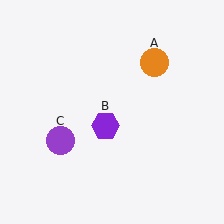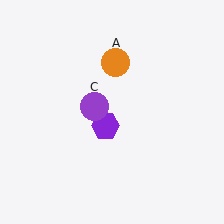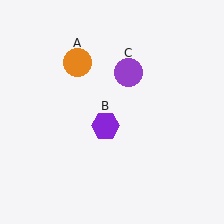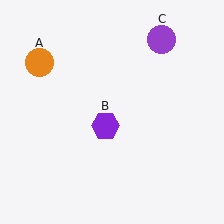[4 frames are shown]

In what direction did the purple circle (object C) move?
The purple circle (object C) moved up and to the right.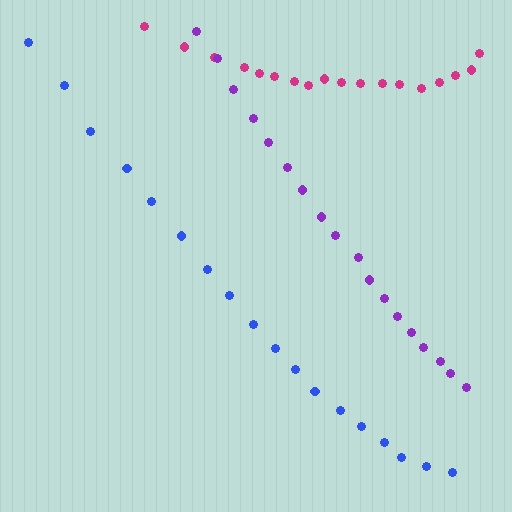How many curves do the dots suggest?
There are 3 distinct paths.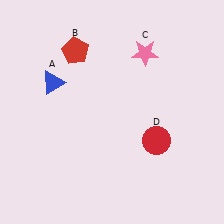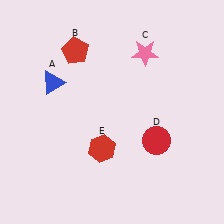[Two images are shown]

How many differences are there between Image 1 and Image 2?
There is 1 difference between the two images.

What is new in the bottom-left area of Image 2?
A red hexagon (E) was added in the bottom-left area of Image 2.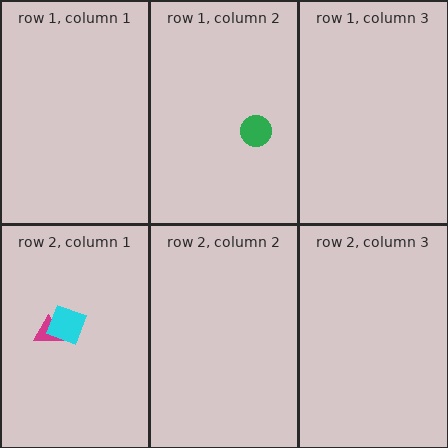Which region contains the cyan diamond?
The row 2, column 1 region.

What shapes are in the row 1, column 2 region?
The green circle.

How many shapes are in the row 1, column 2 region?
1.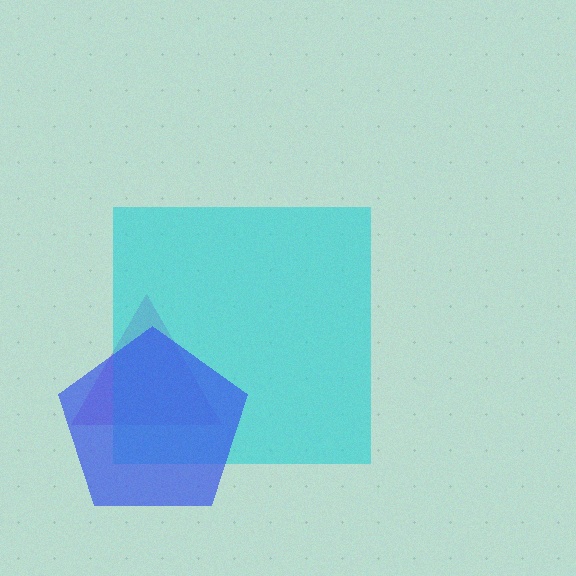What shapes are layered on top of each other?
The layered shapes are: a purple triangle, a cyan square, a blue pentagon.